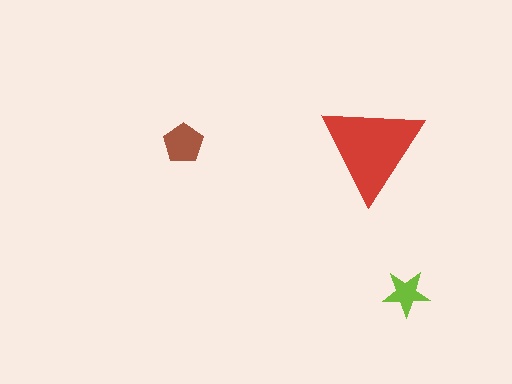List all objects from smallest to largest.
The lime star, the brown pentagon, the red triangle.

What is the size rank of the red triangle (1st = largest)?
1st.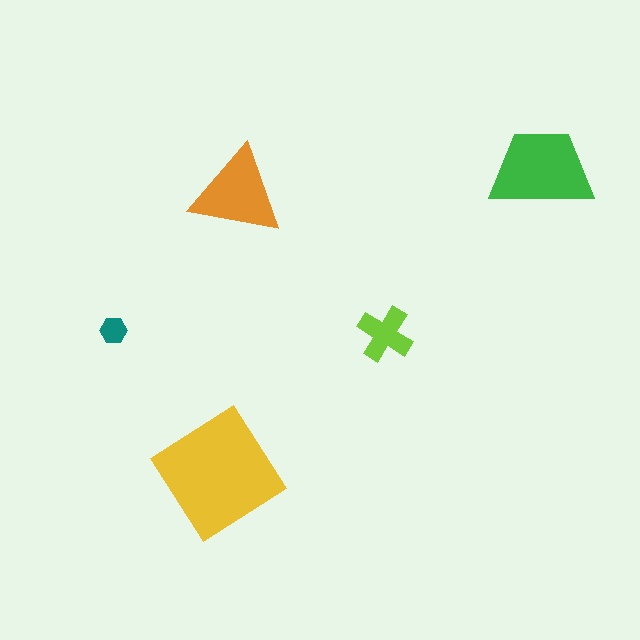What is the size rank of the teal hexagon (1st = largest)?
5th.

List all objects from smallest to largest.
The teal hexagon, the lime cross, the orange triangle, the green trapezoid, the yellow diamond.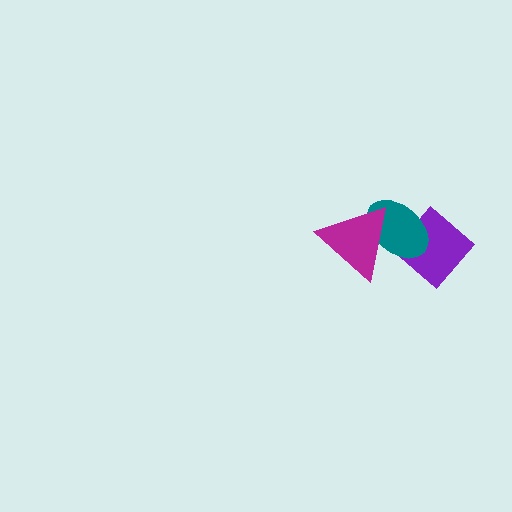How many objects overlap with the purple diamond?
1 object overlaps with the purple diamond.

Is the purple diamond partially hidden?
Yes, it is partially covered by another shape.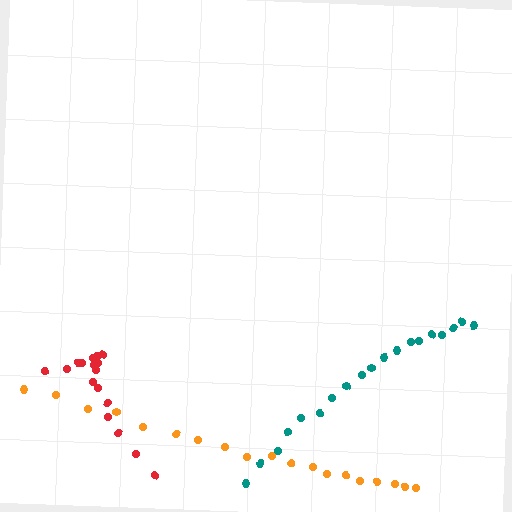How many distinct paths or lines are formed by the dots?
There are 3 distinct paths.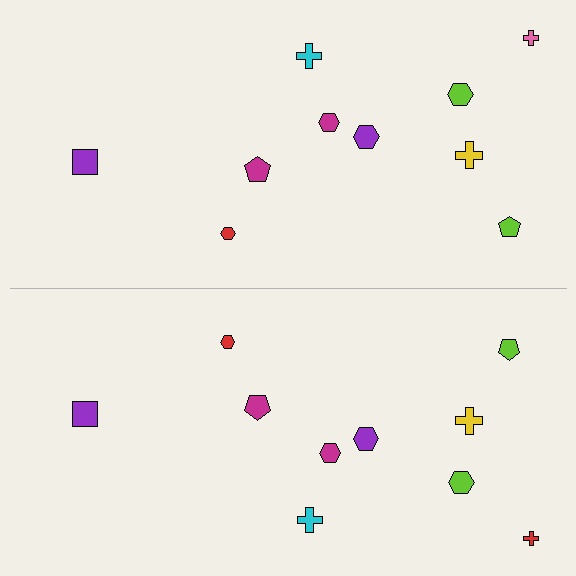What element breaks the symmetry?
The red cross on the bottom side breaks the symmetry — its mirror counterpart is pink.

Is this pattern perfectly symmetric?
No, the pattern is not perfectly symmetric. The red cross on the bottom side breaks the symmetry — its mirror counterpart is pink.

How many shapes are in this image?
There are 20 shapes in this image.